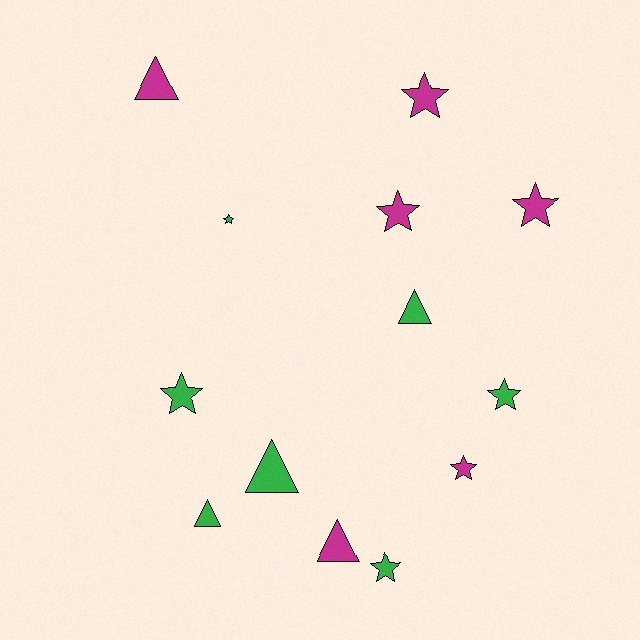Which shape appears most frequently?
Star, with 8 objects.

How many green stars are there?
There are 4 green stars.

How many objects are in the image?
There are 13 objects.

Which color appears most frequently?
Green, with 7 objects.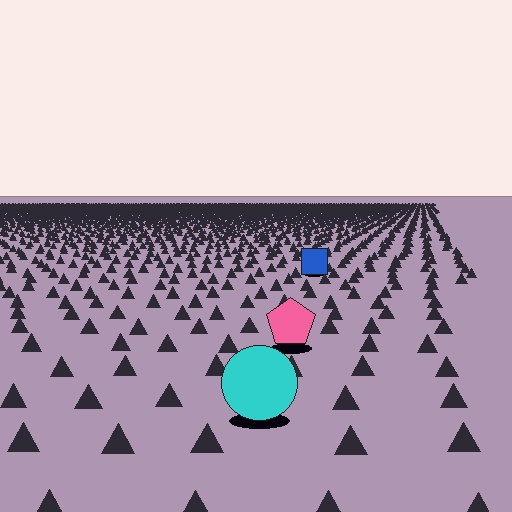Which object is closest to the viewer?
The cyan circle is closest. The texture marks near it are larger and more spread out.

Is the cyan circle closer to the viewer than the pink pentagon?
Yes. The cyan circle is closer — you can tell from the texture gradient: the ground texture is coarser near it.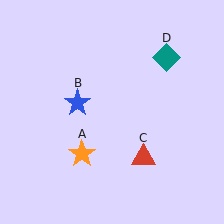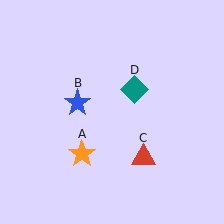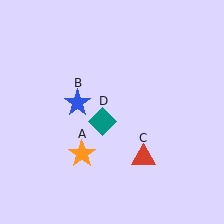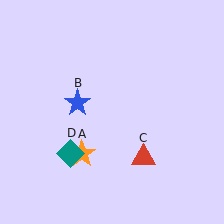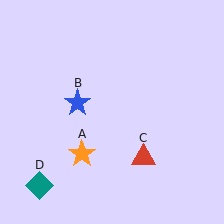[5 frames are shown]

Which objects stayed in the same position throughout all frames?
Orange star (object A) and blue star (object B) and red triangle (object C) remained stationary.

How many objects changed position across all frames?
1 object changed position: teal diamond (object D).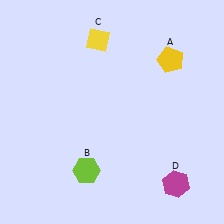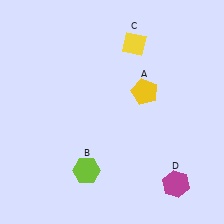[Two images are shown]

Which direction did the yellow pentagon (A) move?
The yellow pentagon (A) moved down.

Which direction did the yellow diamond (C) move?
The yellow diamond (C) moved right.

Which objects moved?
The objects that moved are: the yellow pentagon (A), the yellow diamond (C).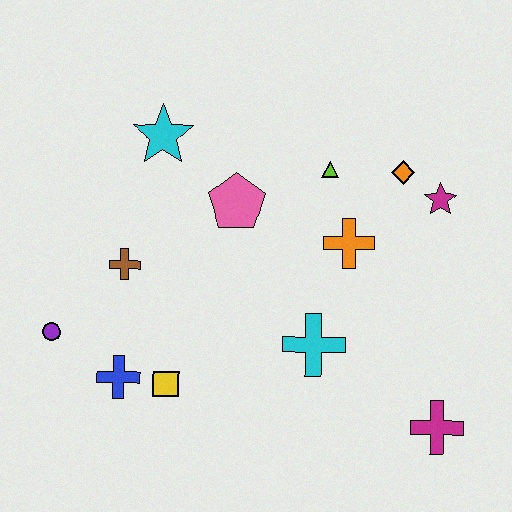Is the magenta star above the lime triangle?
No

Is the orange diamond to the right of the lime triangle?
Yes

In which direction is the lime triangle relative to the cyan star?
The lime triangle is to the right of the cyan star.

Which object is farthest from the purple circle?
The magenta star is farthest from the purple circle.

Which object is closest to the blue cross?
The yellow square is closest to the blue cross.